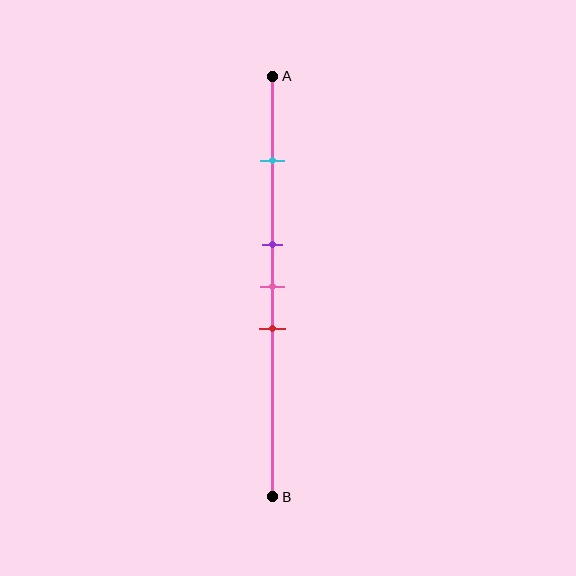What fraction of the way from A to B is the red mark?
The red mark is approximately 60% (0.6) of the way from A to B.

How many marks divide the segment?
There are 4 marks dividing the segment.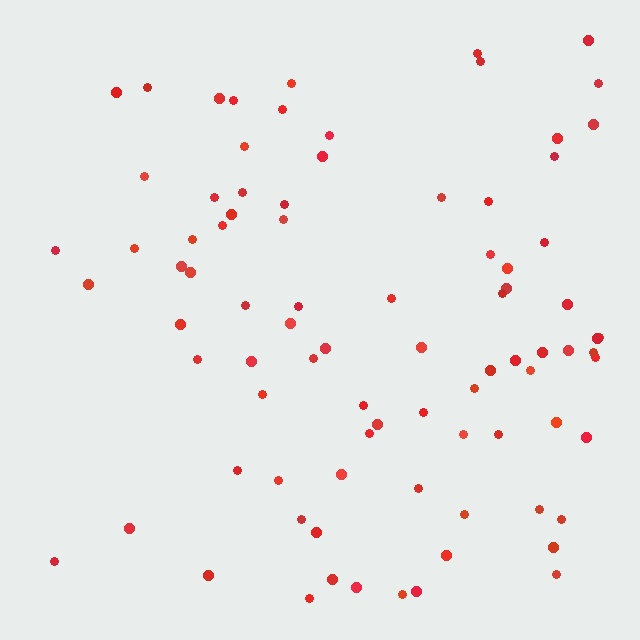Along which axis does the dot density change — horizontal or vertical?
Horizontal.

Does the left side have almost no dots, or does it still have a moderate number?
Still a moderate number, just noticeably fewer than the right.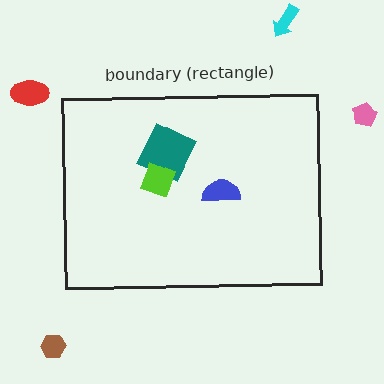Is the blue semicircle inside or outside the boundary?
Inside.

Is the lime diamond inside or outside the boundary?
Inside.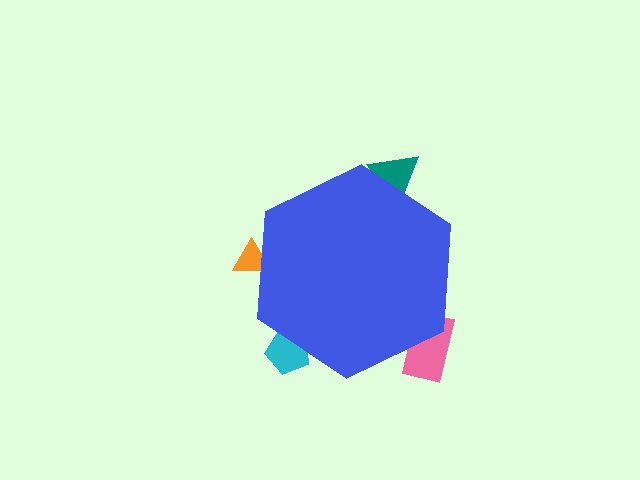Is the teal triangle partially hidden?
Yes, the teal triangle is partially hidden behind the blue hexagon.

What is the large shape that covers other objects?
A blue hexagon.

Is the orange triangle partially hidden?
Yes, the orange triangle is partially hidden behind the blue hexagon.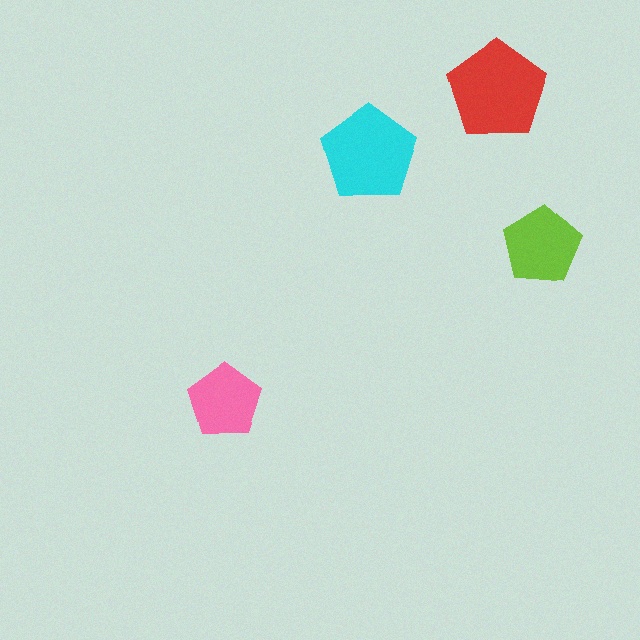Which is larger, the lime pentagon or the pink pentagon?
The lime one.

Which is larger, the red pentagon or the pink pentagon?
The red one.